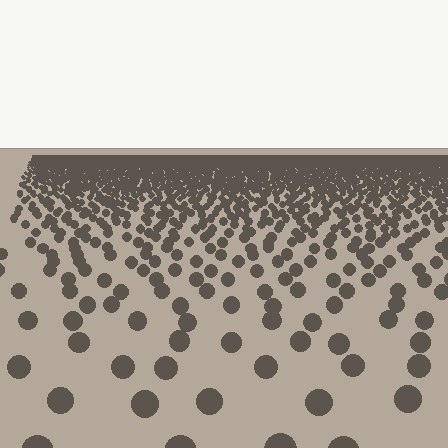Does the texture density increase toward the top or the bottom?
Density increases toward the top.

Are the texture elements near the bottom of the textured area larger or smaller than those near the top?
Larger. Near the bottom, elements are closer to the viewer and appear at a bigger on-screen size.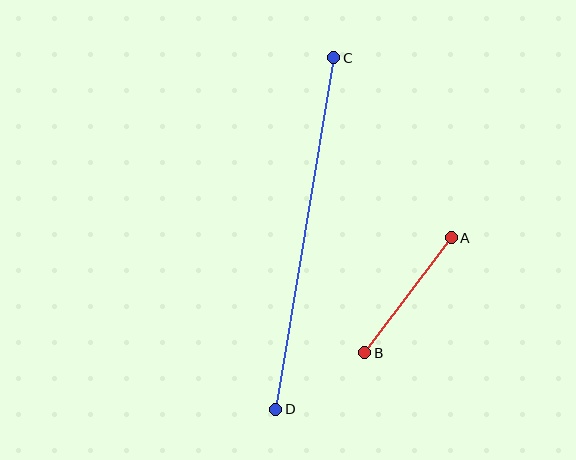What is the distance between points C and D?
The distance is approximately 356 pixels.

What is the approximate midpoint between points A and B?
The midpoint is at approximately (408, 295) pixels.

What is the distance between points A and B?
The distance is approximately 144 pixels.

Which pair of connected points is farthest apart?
Points C and D are farthest apart.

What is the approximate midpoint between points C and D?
The midpoint is at approximately (305, 233) pixels.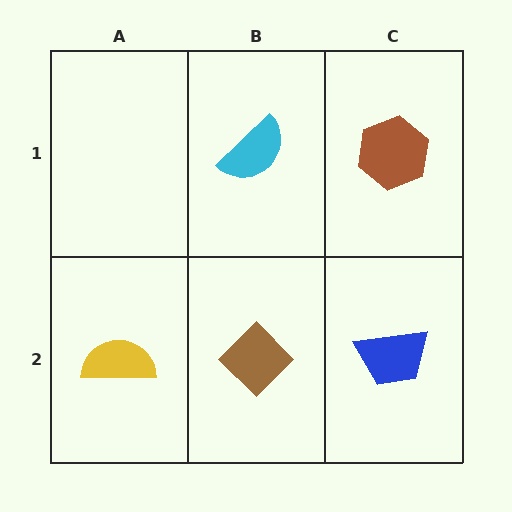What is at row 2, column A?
A yellow semicircle.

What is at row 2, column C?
A blue trapezoid.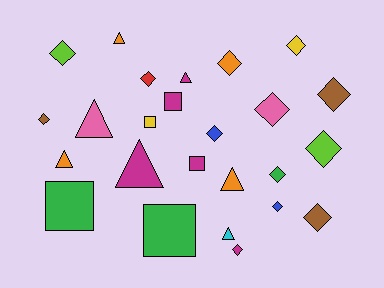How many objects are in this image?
There are 25 objects.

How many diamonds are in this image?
There are 13 diamonds.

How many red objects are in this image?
There is 1 red object.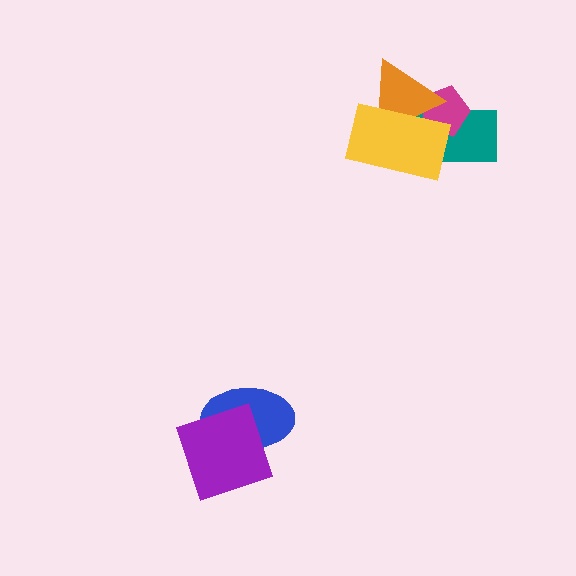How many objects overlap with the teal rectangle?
3 objects overlap with the teal rectangle.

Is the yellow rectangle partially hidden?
No, no other shape covers it.